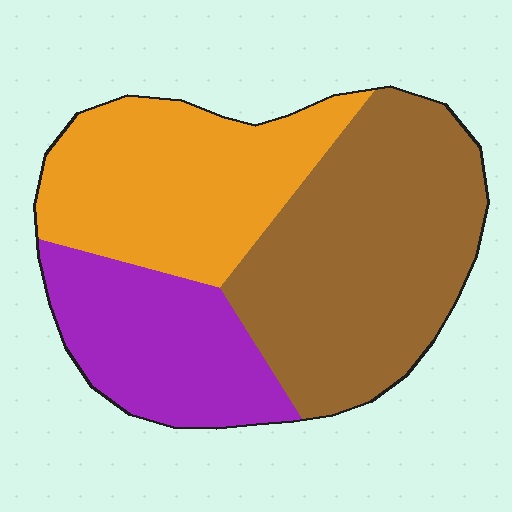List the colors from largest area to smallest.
From largest to smallest: brown, orange, purple.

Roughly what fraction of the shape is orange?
Orange takes up about one third (1/3) of the shape.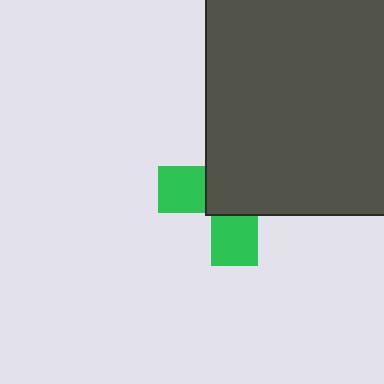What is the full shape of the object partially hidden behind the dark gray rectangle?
The partially hidden object is a green cross.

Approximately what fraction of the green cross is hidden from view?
Roughly 62% of the green cross is hidden behind the dark gray rectangle.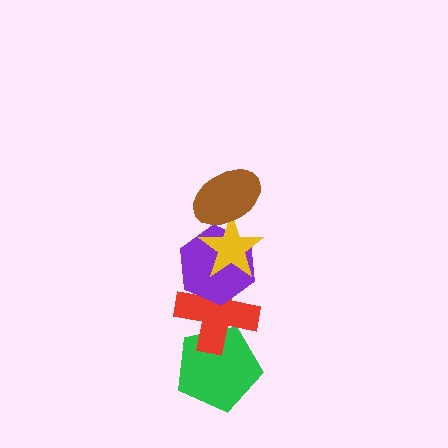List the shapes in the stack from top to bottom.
From top to bottom: the brown ellipse, the yellow star, the purple hexagon, the red cross, the green pentagon.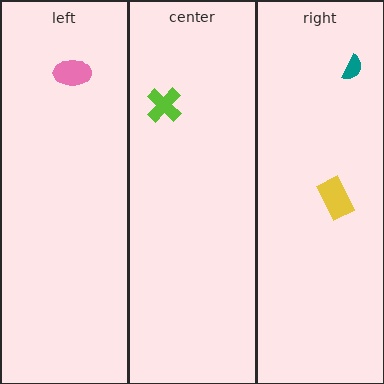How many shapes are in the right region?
2.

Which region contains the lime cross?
The center region.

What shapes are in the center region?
The lime cross.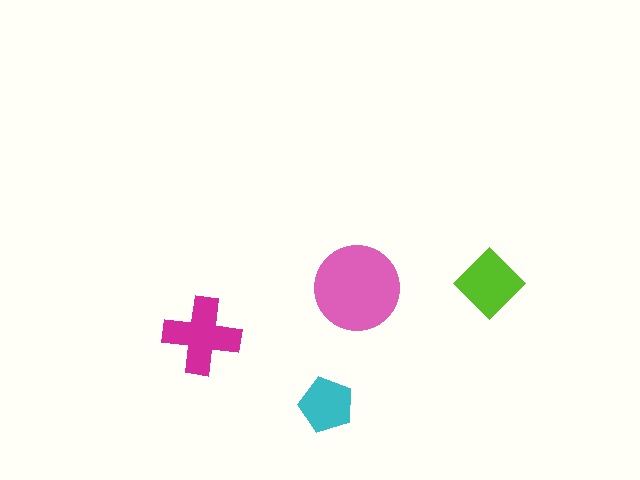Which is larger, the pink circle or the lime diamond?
The pink circle.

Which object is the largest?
The pink circle.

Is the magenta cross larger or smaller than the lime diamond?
Larger.